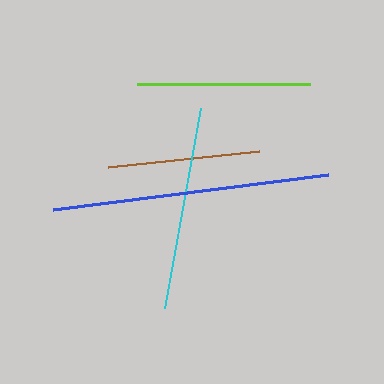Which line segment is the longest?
The blue line is the longest at approximately 277 pixels.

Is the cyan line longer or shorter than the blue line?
The blue line is longer than the cyan line.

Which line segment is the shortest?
The brown line is the shortest at approximately 152 pixels.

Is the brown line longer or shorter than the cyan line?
The cyan line is longer than the brown line.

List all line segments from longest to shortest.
From longest to shortest: blue, cyan, lime, brown.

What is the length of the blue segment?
The blue segment is approximately 277 pixels long.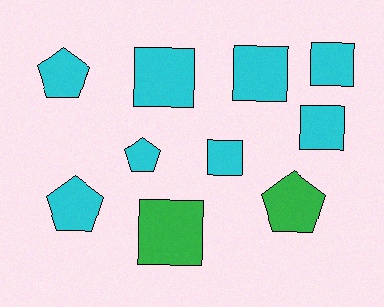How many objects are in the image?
There are 10 objects.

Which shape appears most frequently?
Square, with 6 objects.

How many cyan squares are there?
There are 5 cyan squares.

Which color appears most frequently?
Cyan, with 8 objects.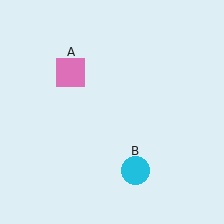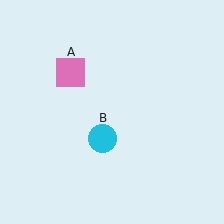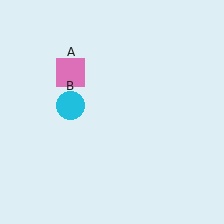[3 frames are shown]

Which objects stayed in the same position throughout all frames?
Pink square (object A) remained stationary.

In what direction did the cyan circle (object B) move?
The cyan circle (object B) moved up and to the left.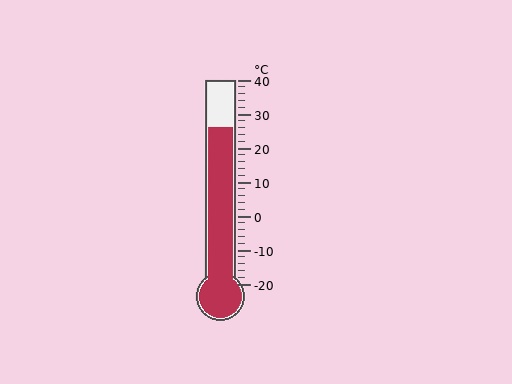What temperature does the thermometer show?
The thermometer shows approximately 26°C.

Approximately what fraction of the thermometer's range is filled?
The thermometer is filled to approximately 75% of its range.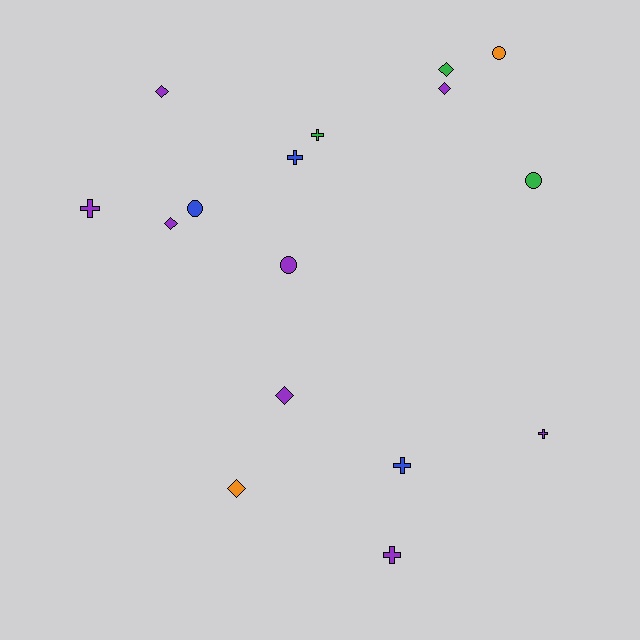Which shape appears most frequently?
Diamond, with 6 objects.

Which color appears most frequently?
Purple, with 8 objects.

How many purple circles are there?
There is 1 purple circle.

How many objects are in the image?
There are 16 objects.